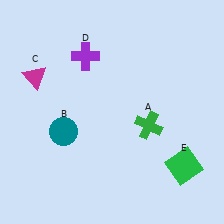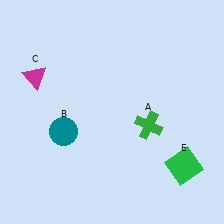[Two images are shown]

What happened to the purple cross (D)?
The purple cross (D) was removed in Image 2. It was in the top-left area of Image 1.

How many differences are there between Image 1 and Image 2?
There is 1 difference between the two images.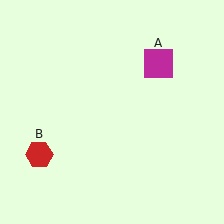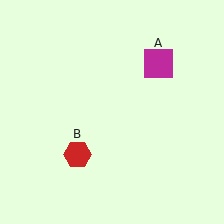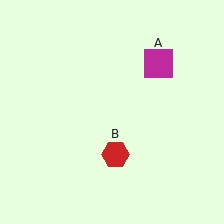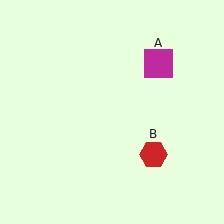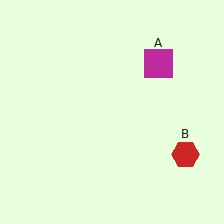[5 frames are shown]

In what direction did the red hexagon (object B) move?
The red hexagon (object B) moved right.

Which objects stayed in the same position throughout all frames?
Magenta square (object A) remained stationary.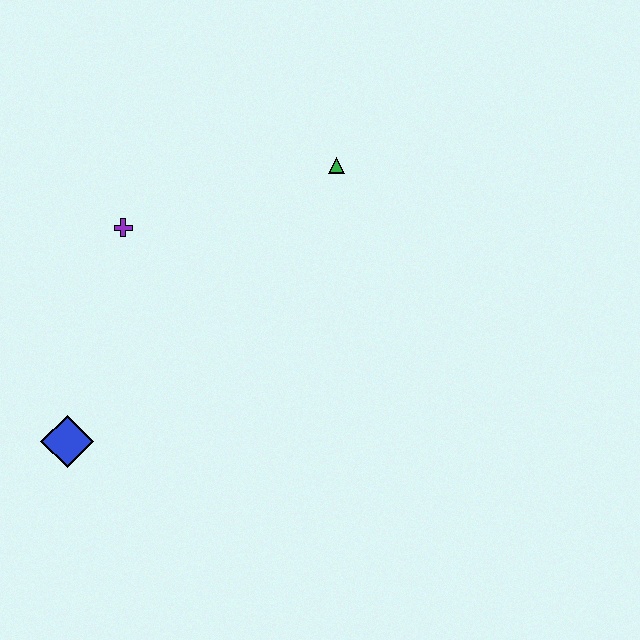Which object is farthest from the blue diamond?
The green triangle is farthest from the blue diamond.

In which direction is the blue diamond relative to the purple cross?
The blue diamond is below the purple cross.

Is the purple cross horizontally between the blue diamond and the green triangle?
Yes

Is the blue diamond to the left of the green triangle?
Yes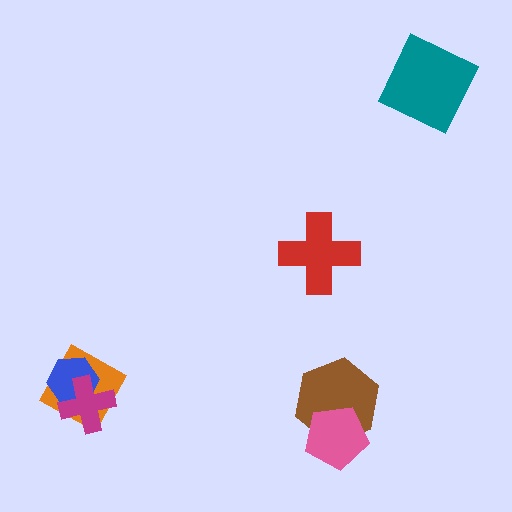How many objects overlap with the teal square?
0 objects overlap with the teal square.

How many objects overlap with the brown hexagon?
1 object overlaps with the brown hexagon.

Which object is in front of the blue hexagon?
The magenta cross is in front of the blue hexagon.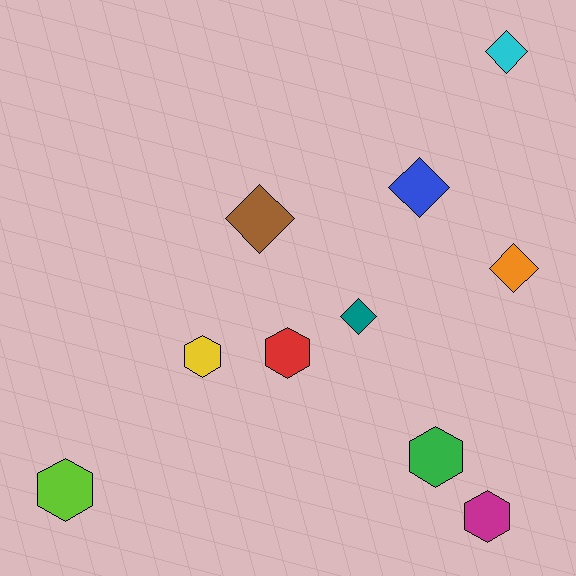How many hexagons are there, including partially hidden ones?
There are 5 hexagons.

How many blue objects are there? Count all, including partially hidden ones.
There is 1 blue object.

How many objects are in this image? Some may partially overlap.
There are 10 objects.